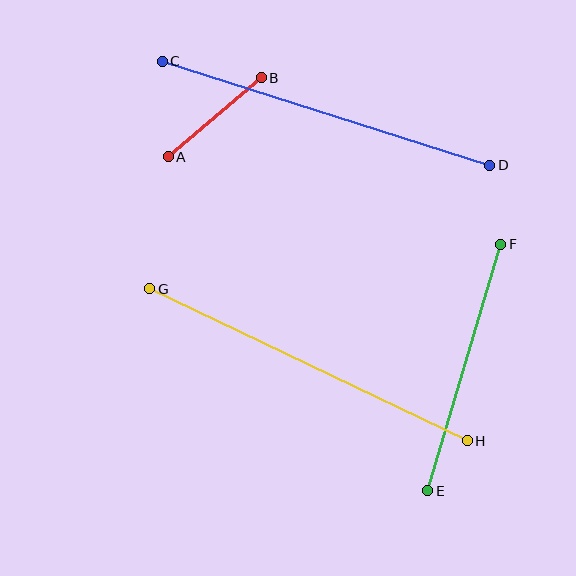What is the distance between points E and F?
The distance is approximately 257 pixels.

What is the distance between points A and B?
The distance is approximately 122 pixels.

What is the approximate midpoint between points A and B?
The midpoint is at approximately (215, 117) pixels.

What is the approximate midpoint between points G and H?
The midpoint is at approximately (309, 365) pixels.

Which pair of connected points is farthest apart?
Points G and H are farthest apart.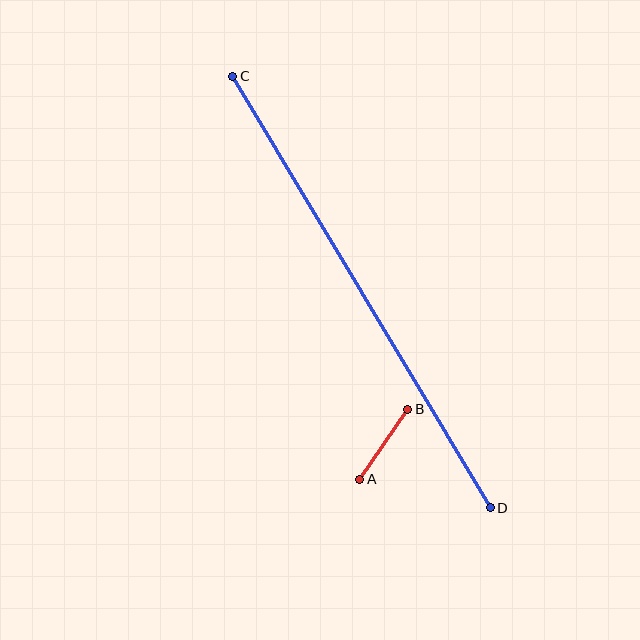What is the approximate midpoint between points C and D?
The midpoint is at approximately (362, 292) pixels.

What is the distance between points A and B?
The distance is approximately 85 pixels.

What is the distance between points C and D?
The distance is approximately 502 pixels.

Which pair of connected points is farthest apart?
Points C and D are farthest apart.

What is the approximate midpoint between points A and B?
The midpoint is at approximately (384, 444) pixels.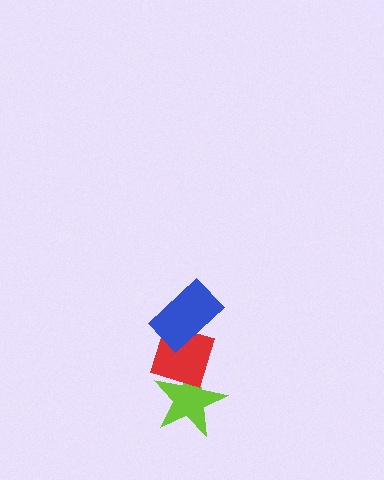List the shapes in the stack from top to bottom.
From top to bottom: the blue rectangle, the red diamond, the lime star.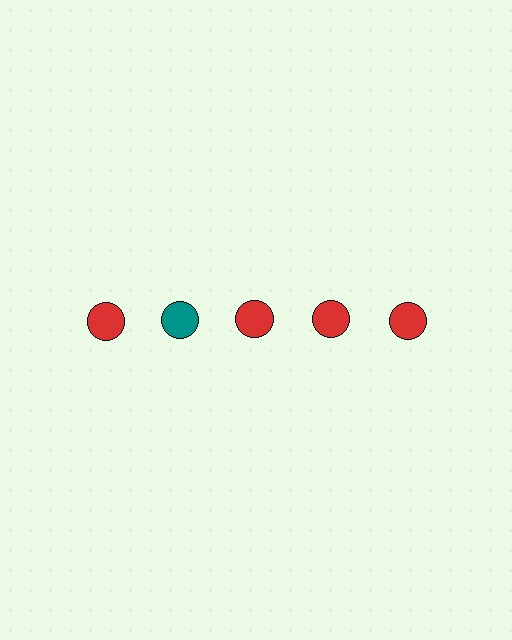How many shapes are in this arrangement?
There are 5 shapes arranged in a grid pattern.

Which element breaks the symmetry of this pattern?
The teal circle in the top row, second from left column breaks the symmetry. All other shapes are red circles.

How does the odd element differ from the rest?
It has a different color: teal instead of red.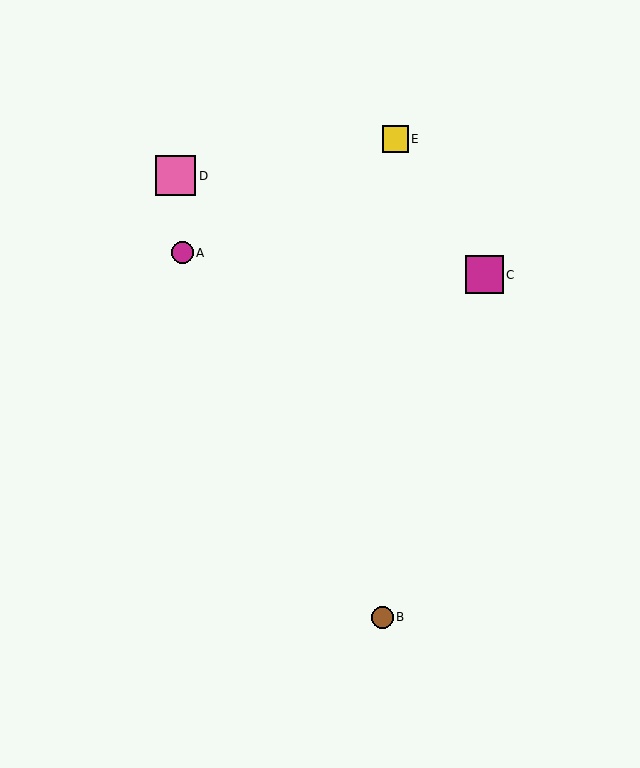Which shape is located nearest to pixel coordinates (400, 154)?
The yellow square (labeled E) at (395, 139) is nearest to that location.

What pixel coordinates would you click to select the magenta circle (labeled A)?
Click at (182, 253) to select the magenta circle A.